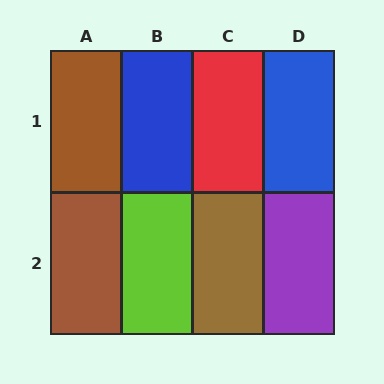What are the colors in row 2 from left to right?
Brown, lime, brown, purple.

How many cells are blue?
2 cells are blue.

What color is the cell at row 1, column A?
Brown.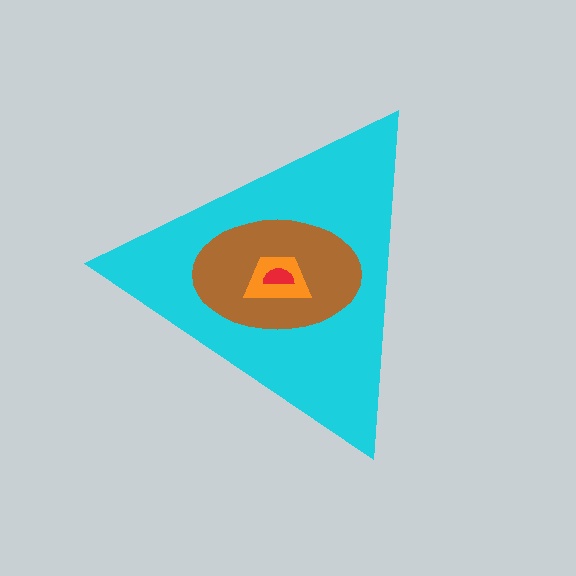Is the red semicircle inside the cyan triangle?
Yes.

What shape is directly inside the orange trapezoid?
The red semicircle.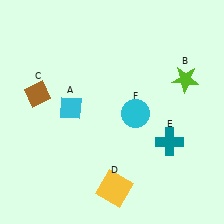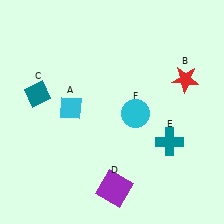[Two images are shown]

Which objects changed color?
B changed from lime to red. C changed from brown to teal. D changed from yellow to purple.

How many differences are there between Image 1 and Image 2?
There are 3 differences between the two images.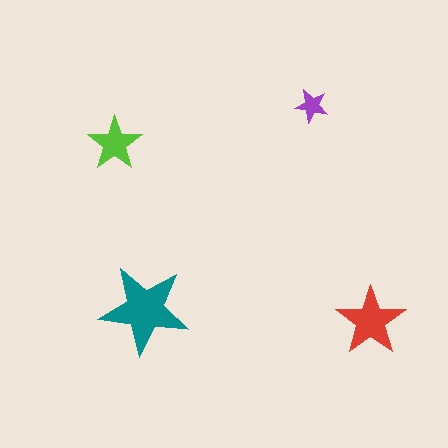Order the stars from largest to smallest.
the teal one, the red one, the lime one, the purple one.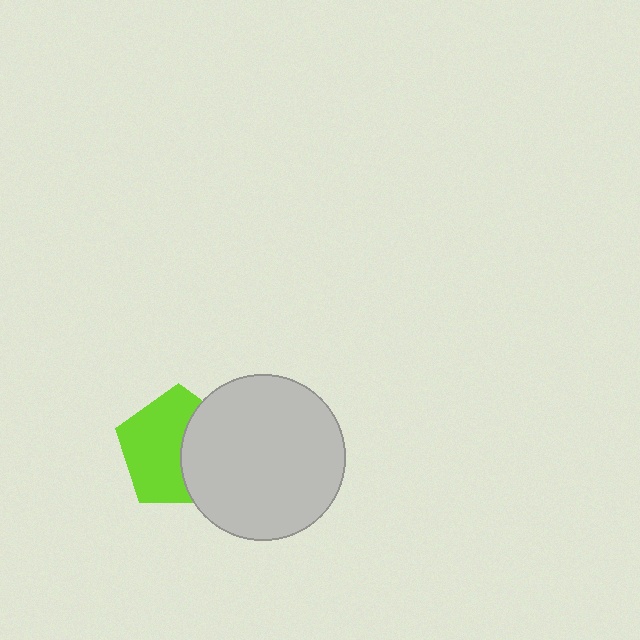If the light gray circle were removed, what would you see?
You would see the complete lime pentagon.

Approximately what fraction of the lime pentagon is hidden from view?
Roughly 40% of the lime pentagon is hidden behind the light gray circle.